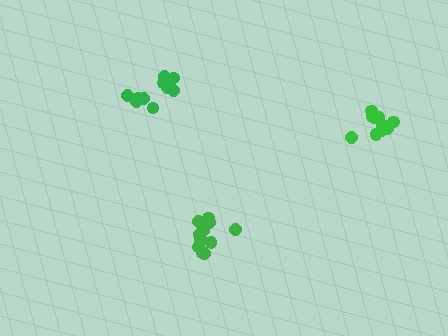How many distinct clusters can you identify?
There are 3 distinct clusters.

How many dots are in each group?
Group 1: 12 dots, Group 2: 10 dots, Group 3: 10 dots (32 total).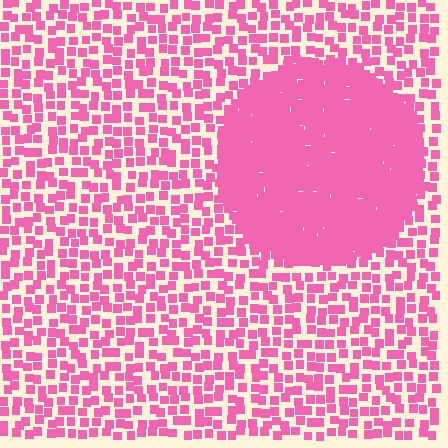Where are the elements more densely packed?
The elements are more densely packed inside the circle boundary.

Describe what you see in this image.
The image contains small pink elements arranged at two different densities. A circle-shaped region is visible where the elements are more densely packed than the surrounding area.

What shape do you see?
I see a circle.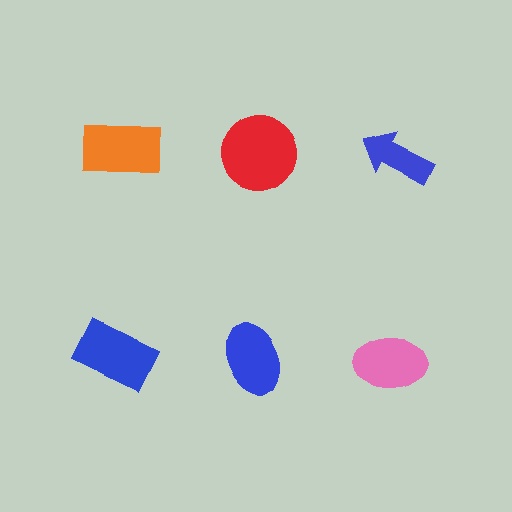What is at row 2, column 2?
A blue ellipse.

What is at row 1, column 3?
A blue arrow.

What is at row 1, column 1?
An orange rectangle.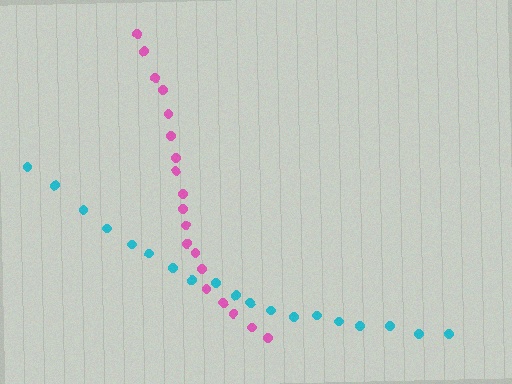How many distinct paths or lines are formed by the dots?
There are 2 distinct paths.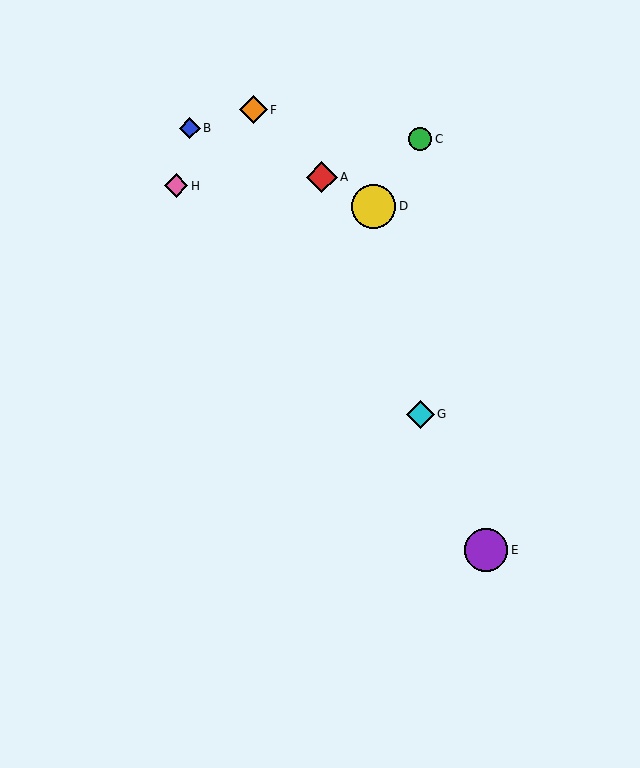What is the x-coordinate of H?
Object H is at x≈176.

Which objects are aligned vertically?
Objects C, G are aligned vertically.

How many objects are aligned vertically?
2 objects (C, G) are aligned vertically.